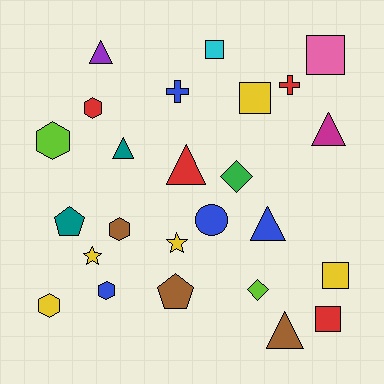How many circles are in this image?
There is 1 circle.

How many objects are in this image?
There are 25 objects.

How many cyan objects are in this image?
There is 1 cyan object.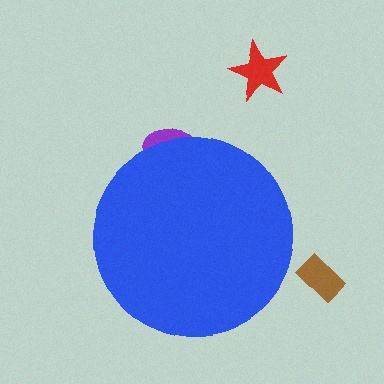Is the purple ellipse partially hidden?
Yes, the purple ellipse is partially hidden behind the blue circle.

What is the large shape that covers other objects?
A blue circle.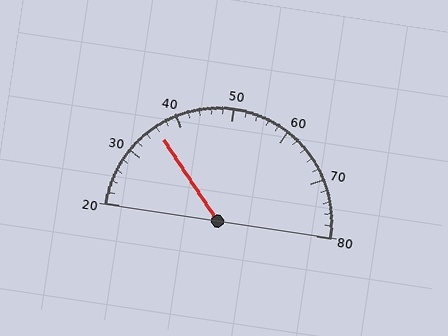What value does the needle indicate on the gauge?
The needle indicates approximately 36.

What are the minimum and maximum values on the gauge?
The gauge ranges from 20 to 80.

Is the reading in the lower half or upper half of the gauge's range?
The reading is in the lower half of the range (20 to 80).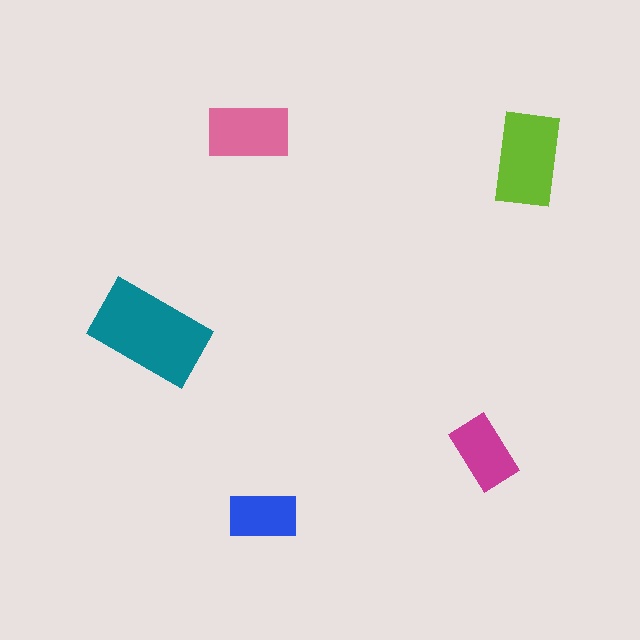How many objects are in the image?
There are 5 objects in the image.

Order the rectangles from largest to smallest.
the teal one, the lime one, the pink one, the magenta one, the blue one.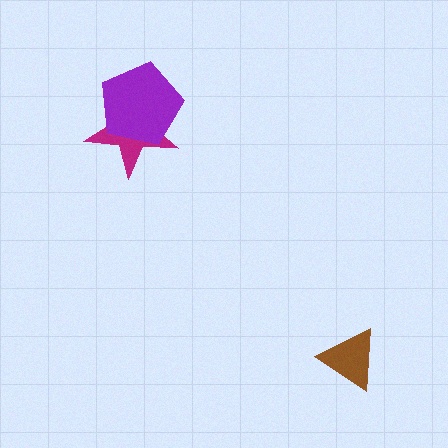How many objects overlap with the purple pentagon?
1 object overlaps with the purple pentagon.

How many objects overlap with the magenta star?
1 object overlaps with the magenta star.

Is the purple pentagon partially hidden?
No, no other shape covers it.